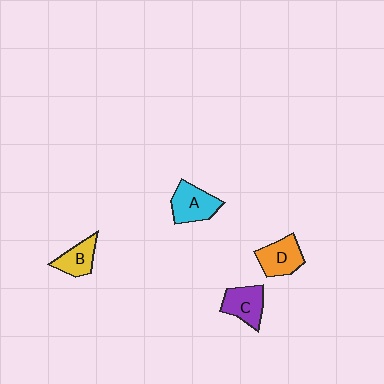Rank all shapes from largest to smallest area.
From largest to smallest: A (cyan), D (orange), C (purple), B (yellow).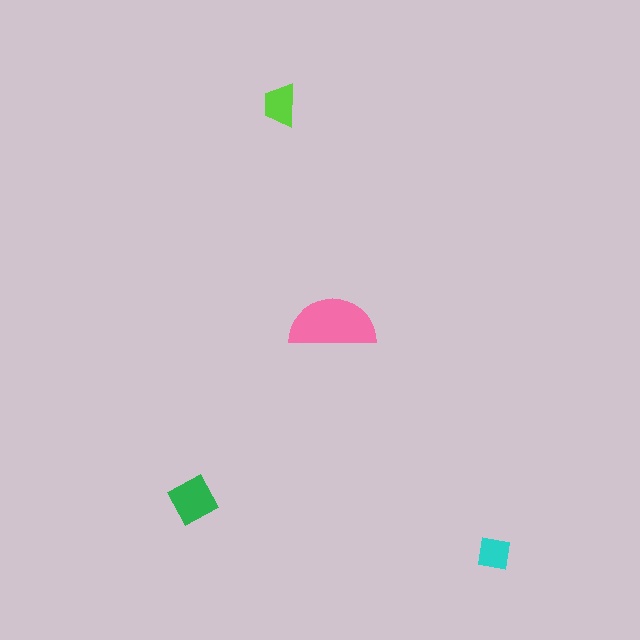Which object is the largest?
The pink semicircle.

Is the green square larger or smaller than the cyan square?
Larger.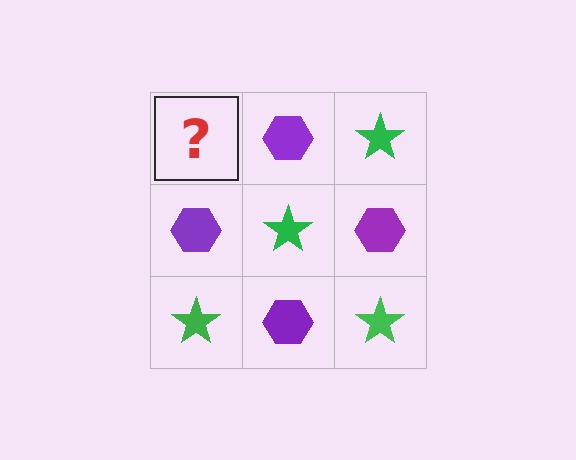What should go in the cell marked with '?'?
The missing cell should contain a green star.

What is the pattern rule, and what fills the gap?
The rule is that it alternates green star and purple hexagon in a checkerboard pattern. The gap should be filled with a green star.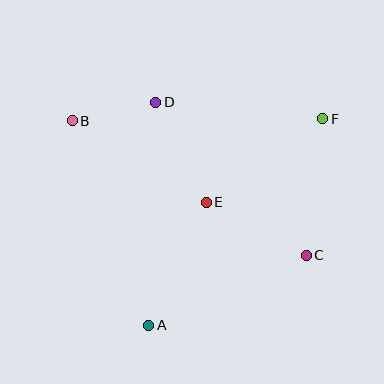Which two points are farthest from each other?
Points A and F are farthest from each other.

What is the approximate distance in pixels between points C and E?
The distance between C and E is approximately 113 pixels.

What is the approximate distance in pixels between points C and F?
The distance between C and F is approximately 137 pixels.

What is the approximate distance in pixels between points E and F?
The distance between E and F is approximately 143 pixels.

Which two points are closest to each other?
Points B and D are closest to each other.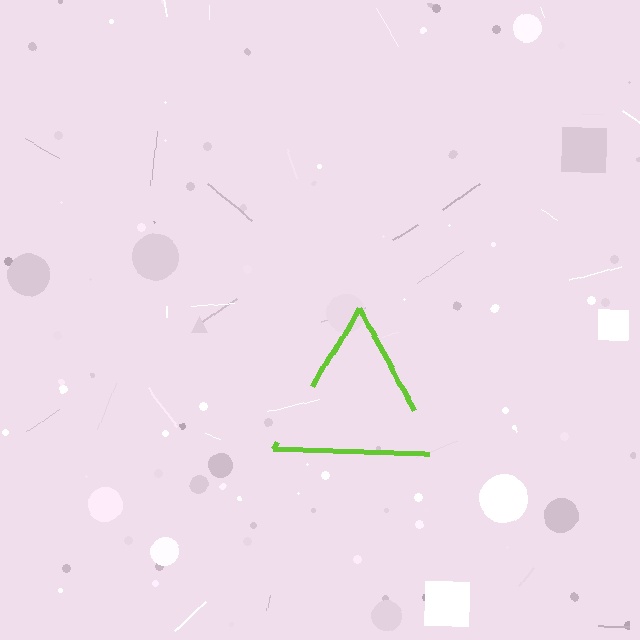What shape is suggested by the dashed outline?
The dashed outline suggests a triangle.